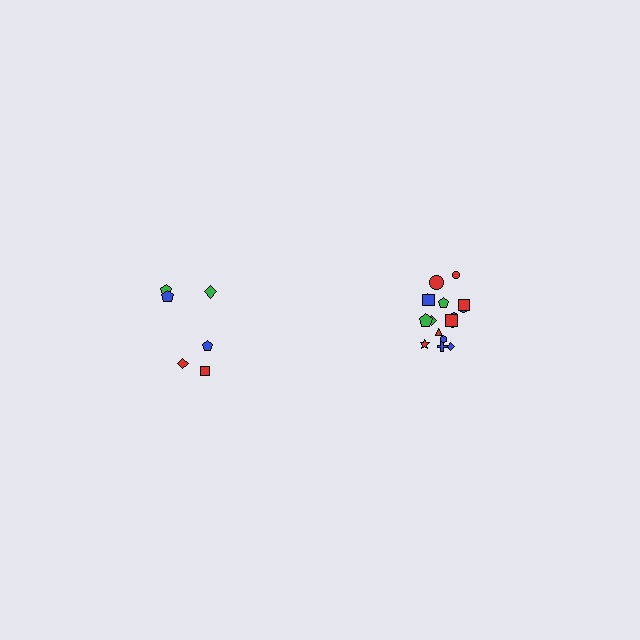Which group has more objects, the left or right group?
The right group.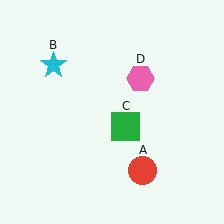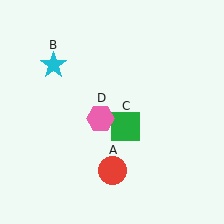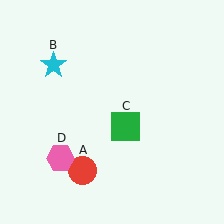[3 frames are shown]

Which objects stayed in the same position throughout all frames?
Cyan star (object B) and green square (object C) remained stationary.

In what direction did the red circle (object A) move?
The red circle (object A) moved left.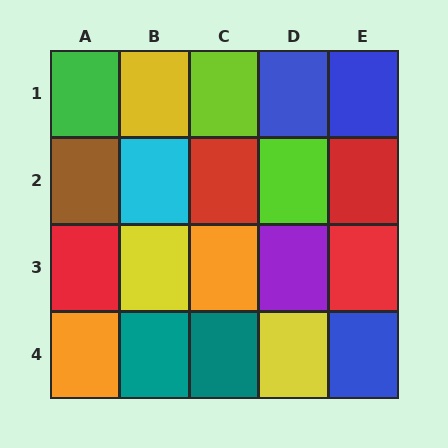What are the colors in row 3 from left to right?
Red, yellow, orange, purple, red.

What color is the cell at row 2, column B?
Cyan.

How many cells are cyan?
1 cell is cyan.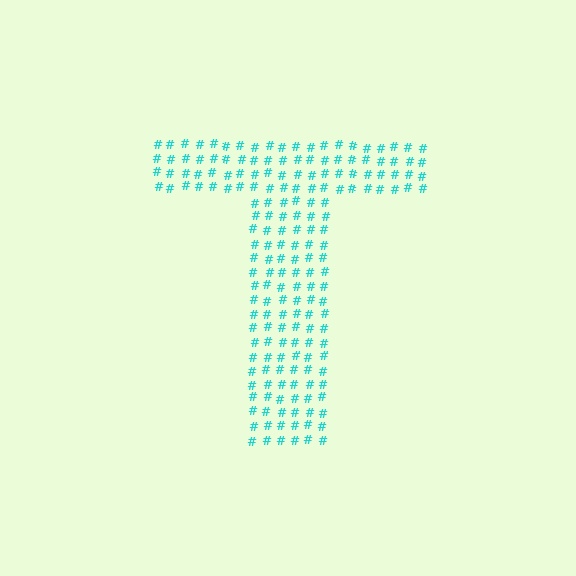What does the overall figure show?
The overall figure shows the letter T.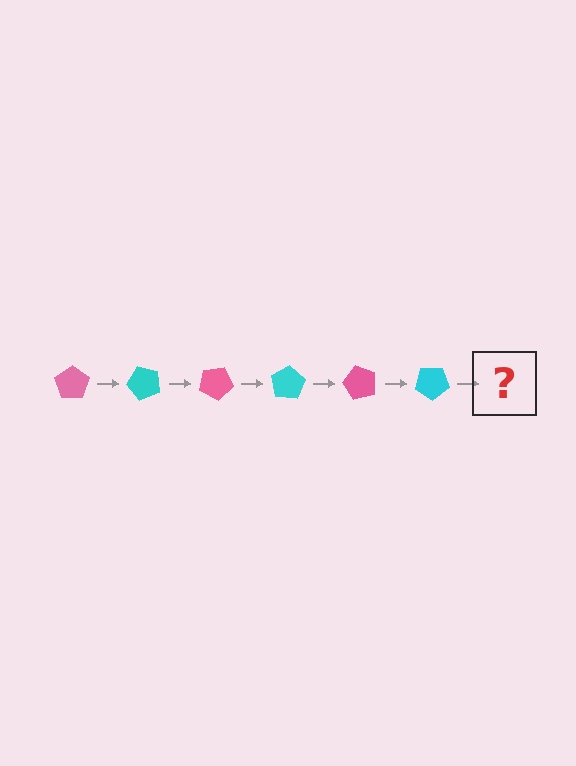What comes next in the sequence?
The next element should be a pink pentagon, rotated 300 degrees from the start.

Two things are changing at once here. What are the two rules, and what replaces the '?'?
The two rules are that it rotates 50 degrees each step and the color cycles through pink and cyan. The '?' should be a pink pentagon, rotated 300 degrees from the start.